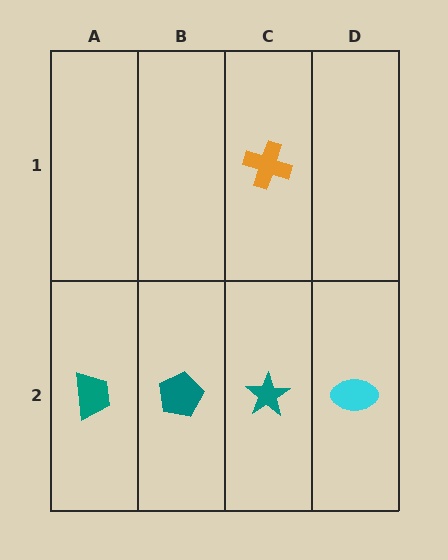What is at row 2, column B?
A teal pentagon.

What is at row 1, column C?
An orange cross.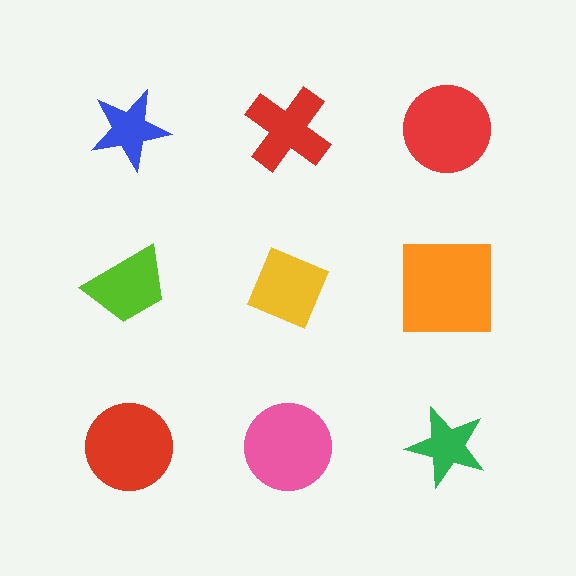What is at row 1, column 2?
A red cross.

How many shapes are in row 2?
3 shapes.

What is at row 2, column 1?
A lime trapezoid.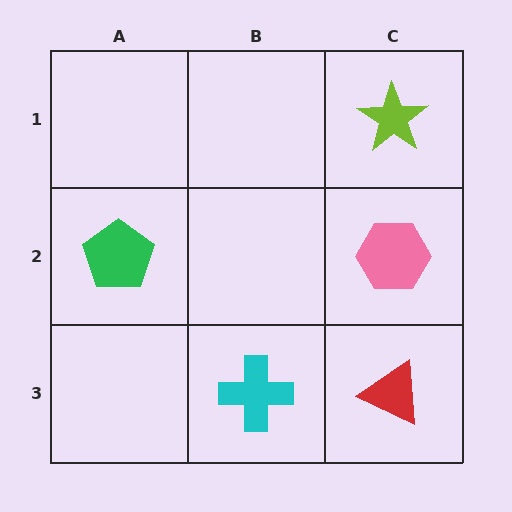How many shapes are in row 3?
2 shapes.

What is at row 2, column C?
A pink hexagon.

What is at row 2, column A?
A green pentagon.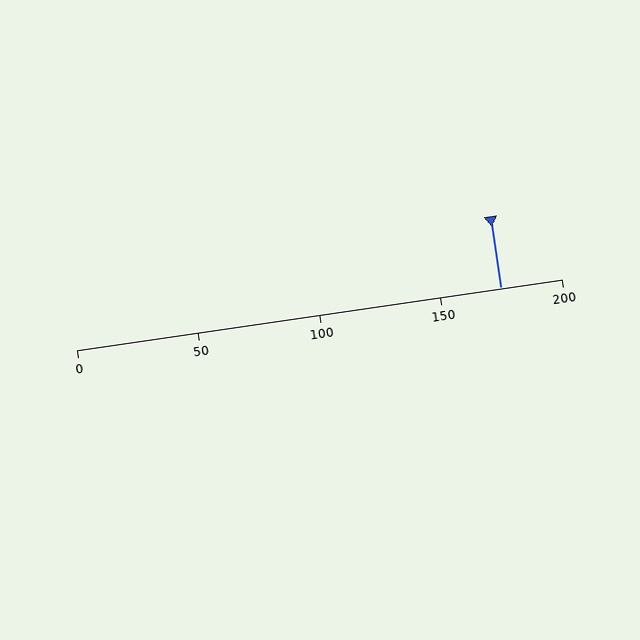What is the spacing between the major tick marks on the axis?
The major ticks are spaced 50 apart.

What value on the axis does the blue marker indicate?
The marker indicates approximately 175.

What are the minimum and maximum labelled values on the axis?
The axis runs from 0 to 200.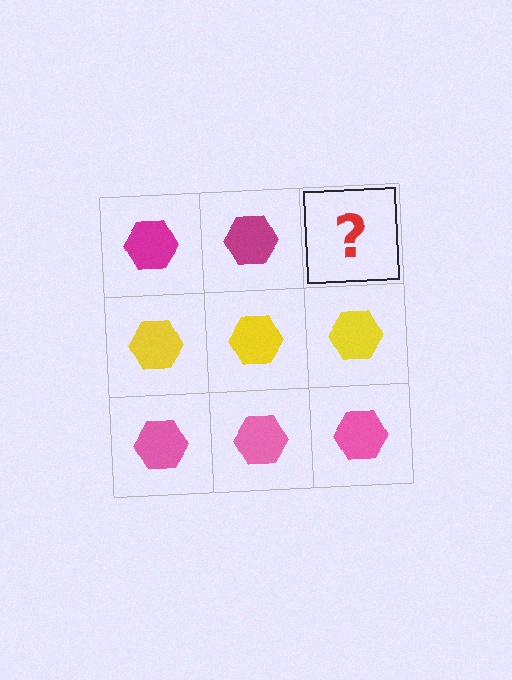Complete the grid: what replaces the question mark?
The question mark should be replaced with a magenta hexagon.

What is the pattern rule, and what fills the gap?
The rule is that each row has a consistent color. The gap should be filled with a magenta hexagon.